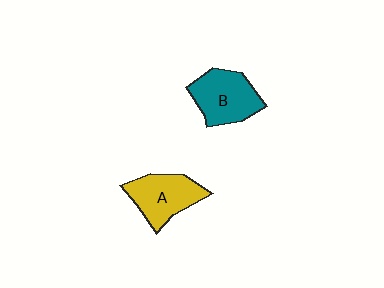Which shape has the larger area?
Shape B (teal).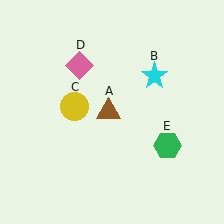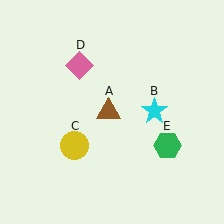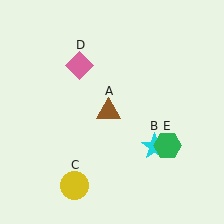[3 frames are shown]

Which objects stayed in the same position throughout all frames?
Brown triangle (object A) and pink diamond (object D) and green hexagon (object E) remained stationary.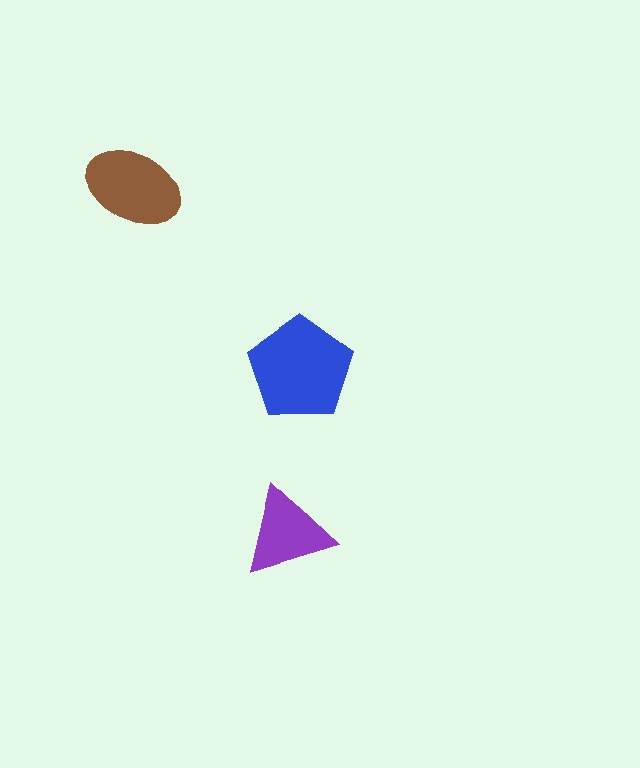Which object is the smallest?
The purple triangle.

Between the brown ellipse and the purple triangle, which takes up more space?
The brown ellipse.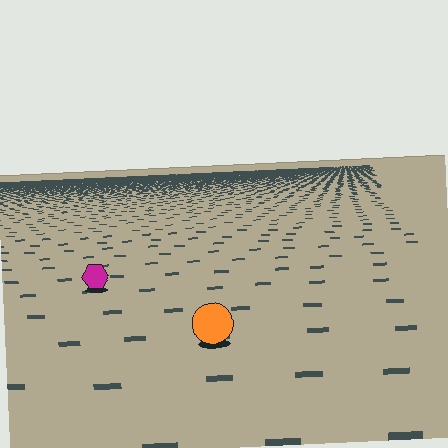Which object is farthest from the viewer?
The magenta hexagon is farthest from the viewer. It appears smaller and the ground texture around it is denser.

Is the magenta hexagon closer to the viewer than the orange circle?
No. The orange circle is closer — you can tell from the texture gradient: the ground texture is coarser near it.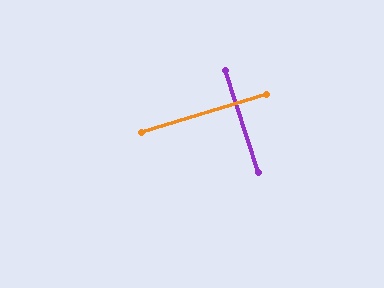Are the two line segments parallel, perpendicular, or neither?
Perpendicular — they meet at approximately 89°.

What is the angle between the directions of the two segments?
Approximately 89 degrees.